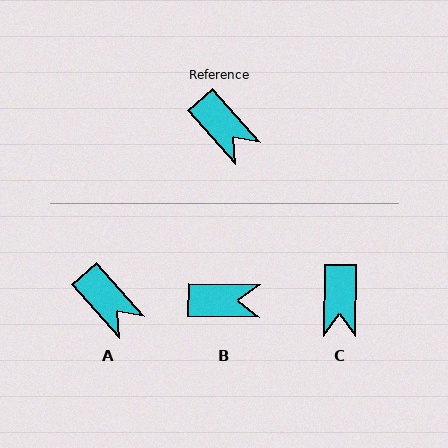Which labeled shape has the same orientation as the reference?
A.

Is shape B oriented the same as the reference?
No, it is off by about 47 degrees.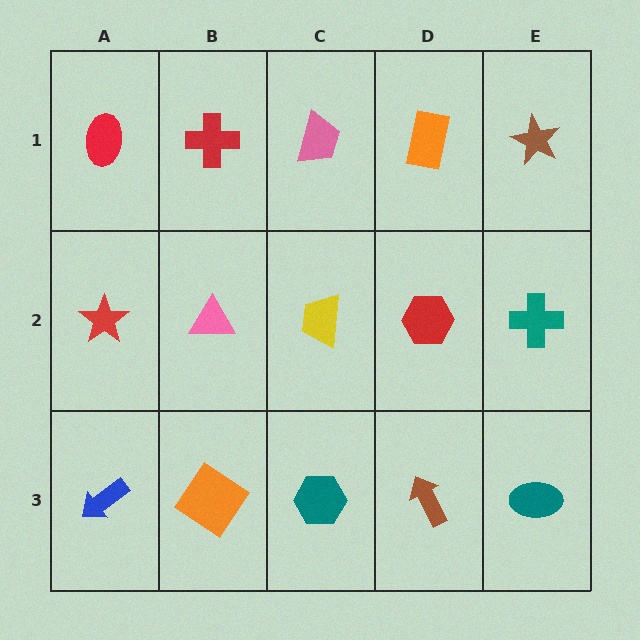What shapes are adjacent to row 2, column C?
A pink trapezoid (row 1, column C), a teal hexagon (row 3, column C), a pink triangle (row 2, column B), a red hexagon (row 2, column D).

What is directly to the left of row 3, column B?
A blue arrow.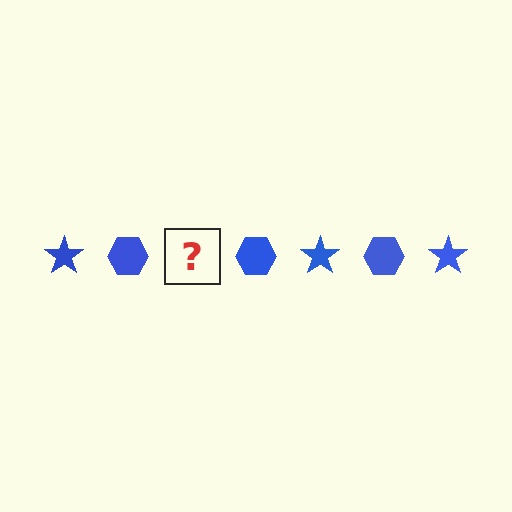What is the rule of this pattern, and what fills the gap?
The rule is that the pattern cycles through star, hexagon shapes in blue. The gap should be filled with a blue star.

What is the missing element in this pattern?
The missing element is a blue star.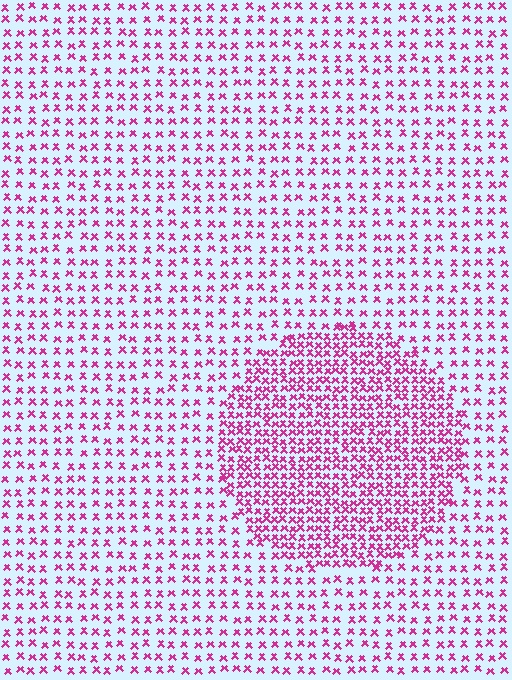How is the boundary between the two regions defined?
The boundary is defined by a change in element density (approximately 2.1x ratio). All elements are the same color, size, and shape.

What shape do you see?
I see a circle.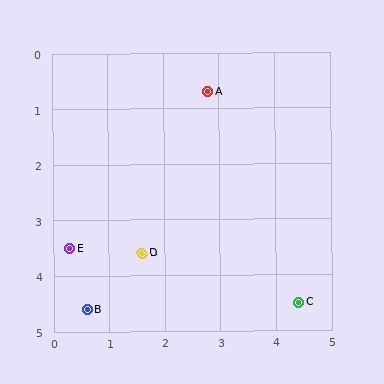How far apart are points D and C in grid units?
Points D and C are about 2.9 grid units apart.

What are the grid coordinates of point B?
Point B is at approximately (0.6, 4.6).